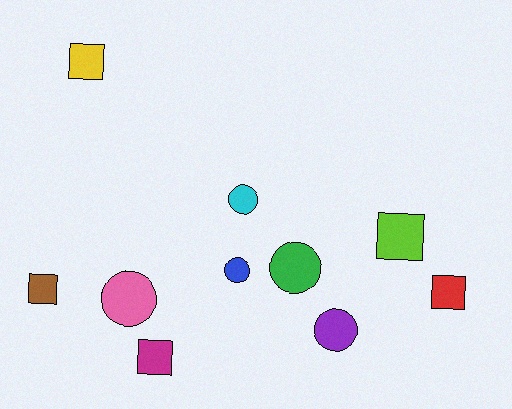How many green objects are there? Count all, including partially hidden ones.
There is 1 green object.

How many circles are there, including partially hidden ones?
There are 5 circles.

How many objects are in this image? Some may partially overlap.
There are 10 objects.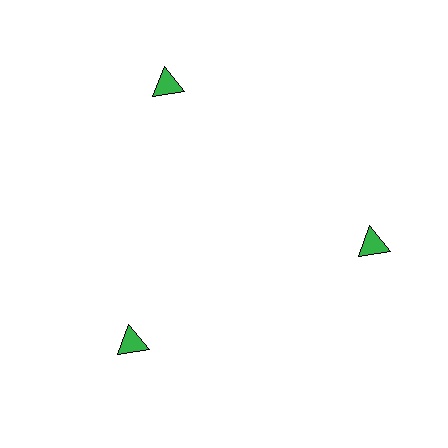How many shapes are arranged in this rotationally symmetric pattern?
There are 3 shapes, arranged in 3 groups of 1.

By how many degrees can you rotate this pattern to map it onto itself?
The pattern maps onto itself every 120 degrees of rotation.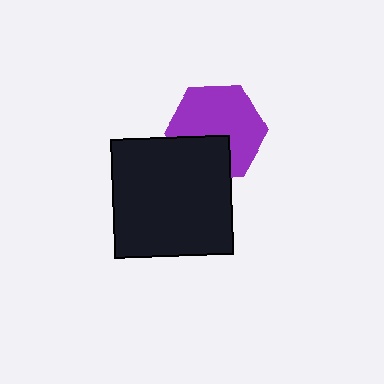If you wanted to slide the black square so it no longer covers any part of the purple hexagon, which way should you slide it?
Slide it down — that is the most direct way to separate the two shapes.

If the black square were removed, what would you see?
You would see the complete purple hexagon.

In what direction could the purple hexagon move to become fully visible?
The purple hexagon could move up. That would shift it out from behind the black square entirely.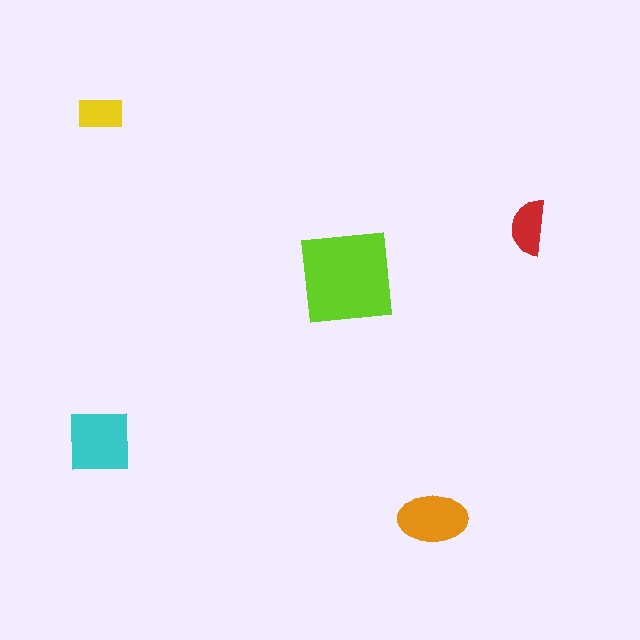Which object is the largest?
The lime square.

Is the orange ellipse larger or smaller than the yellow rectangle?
Larger.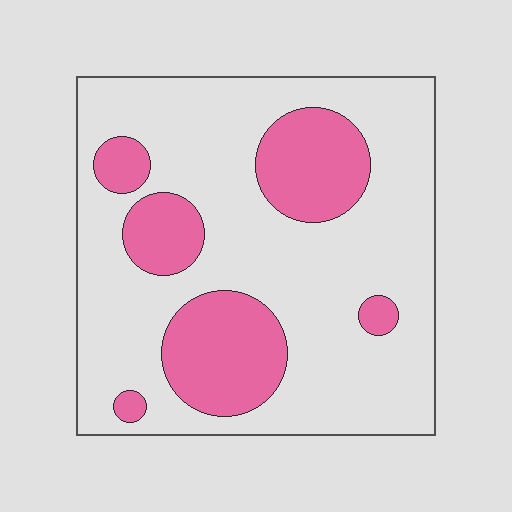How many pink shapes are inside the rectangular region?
6.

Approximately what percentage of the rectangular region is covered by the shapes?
Approximately 25%.